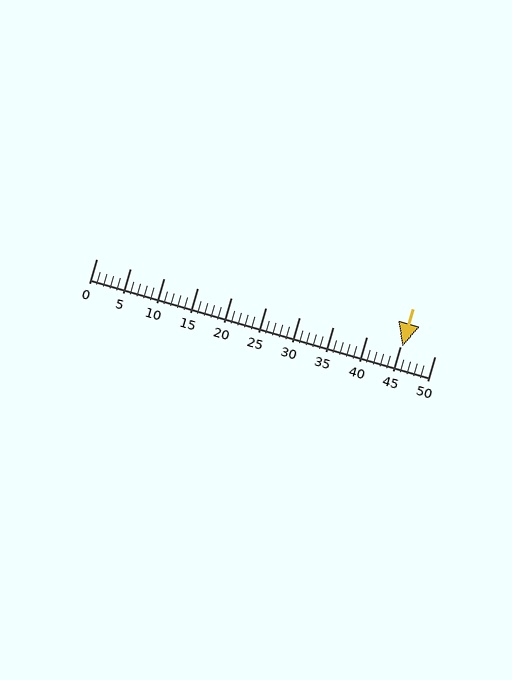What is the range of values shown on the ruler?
The ruler shows values from 0 to 50.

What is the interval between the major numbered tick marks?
The major tick marks are spaced 5 units apart.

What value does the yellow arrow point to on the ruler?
The yellow arrow points to approximately 45.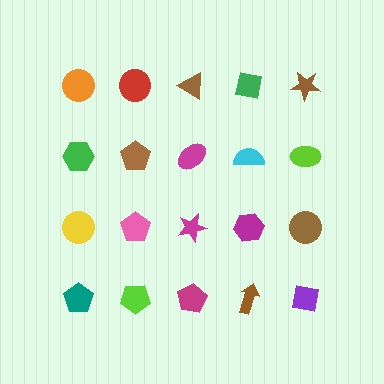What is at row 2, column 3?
A magenta ellipse.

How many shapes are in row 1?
5 shapes.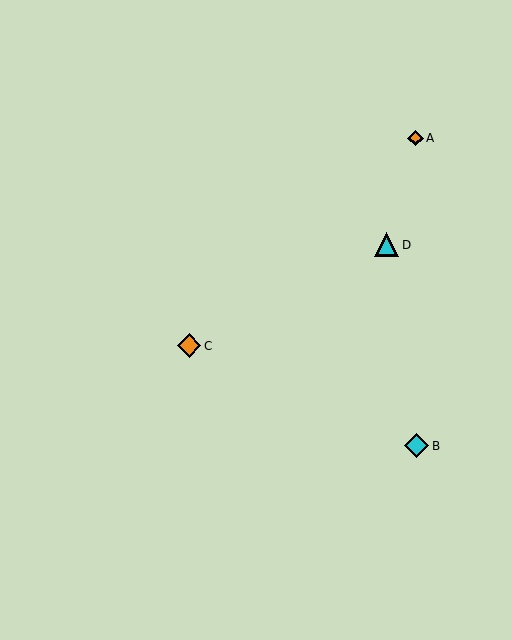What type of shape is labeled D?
Shape D is a cyan triangle.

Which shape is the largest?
The cyan triangle (labeled D) is the largest.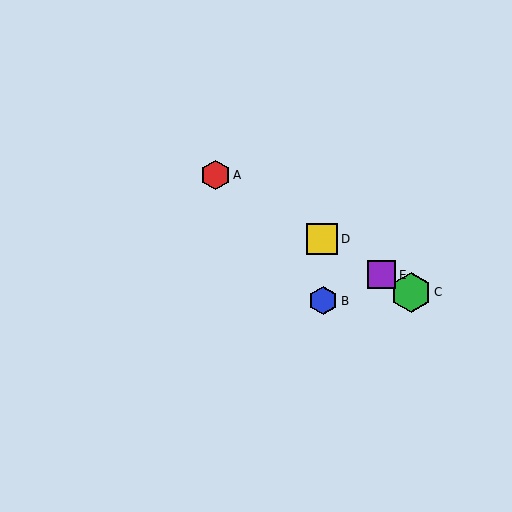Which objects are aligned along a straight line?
Objects A, C, D, E are aligned along a straight line.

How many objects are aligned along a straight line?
4 objects (A, C, D, E) are aligned along a straight line.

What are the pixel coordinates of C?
Object C is at (411, 292).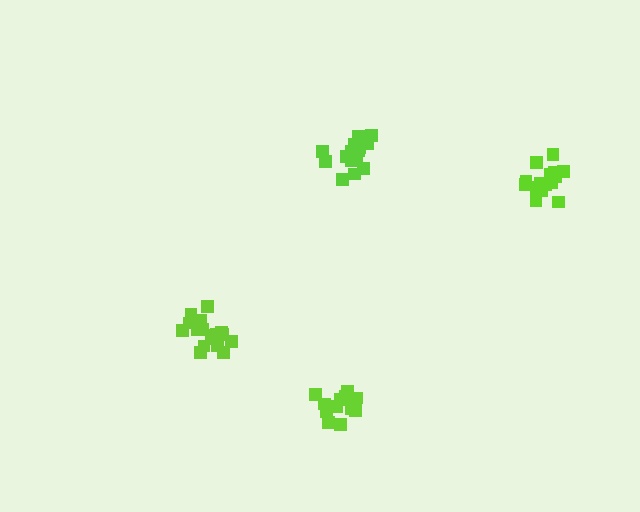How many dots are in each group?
Group 1: 18 dots, Group 2: 17 dots, Group 3: 19 dots, Group 4: 14 dots (68 total).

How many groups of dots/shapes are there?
There are 4 groups.